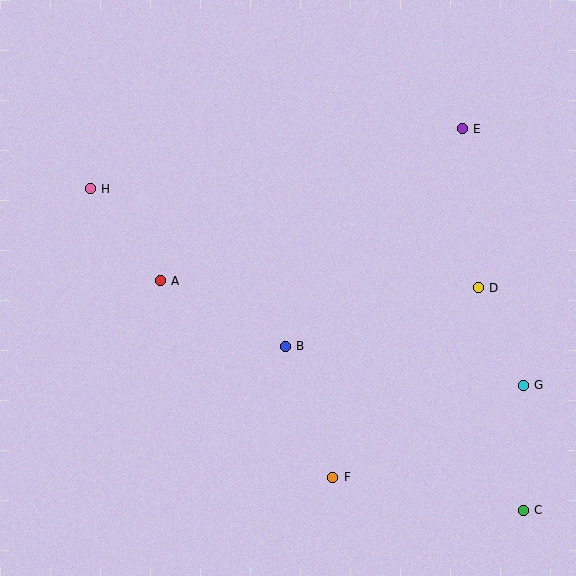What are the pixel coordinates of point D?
Point D is at (478, 288).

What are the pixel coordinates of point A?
Point A is at (160, 281).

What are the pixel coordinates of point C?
Point C is at (523, 510).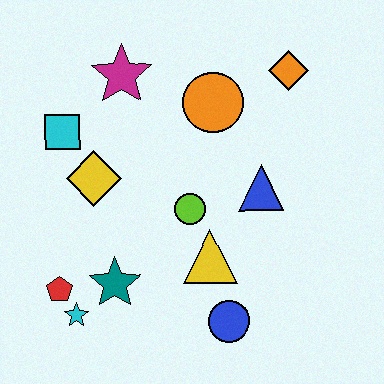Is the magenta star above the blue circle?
Yes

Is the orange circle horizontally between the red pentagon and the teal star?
No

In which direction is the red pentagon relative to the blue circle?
The red pentagon is to the left of the blue circle.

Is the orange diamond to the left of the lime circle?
No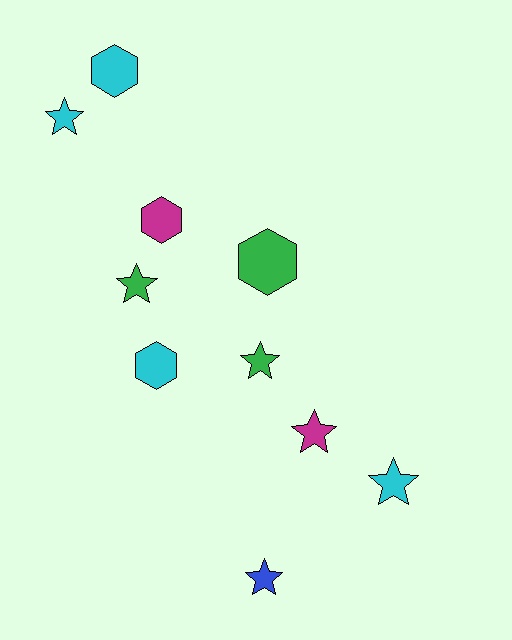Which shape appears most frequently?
Star, with 6 objects.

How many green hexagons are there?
There is 1 green hexagon.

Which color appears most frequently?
Cyan, with 4 objects.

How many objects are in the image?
There are 10 objects.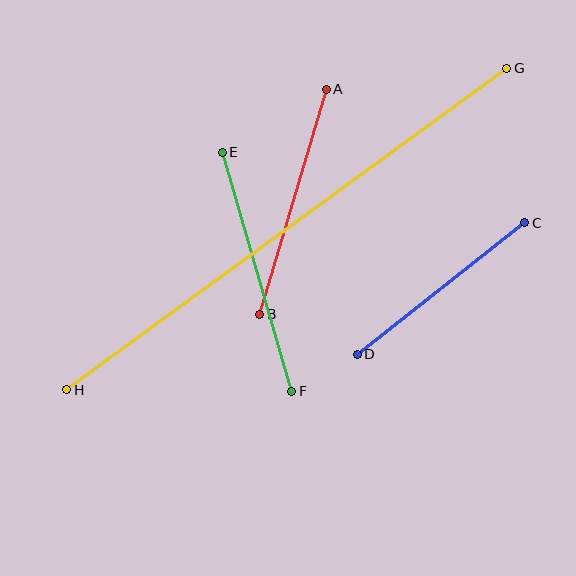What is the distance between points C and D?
The distance is approximately 213 pixels.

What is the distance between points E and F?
The distance is approximately 249 pixels.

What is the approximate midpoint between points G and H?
The midpoint is at approximately (287, 229) pixels.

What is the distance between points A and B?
The distance is approximately 235 pixels.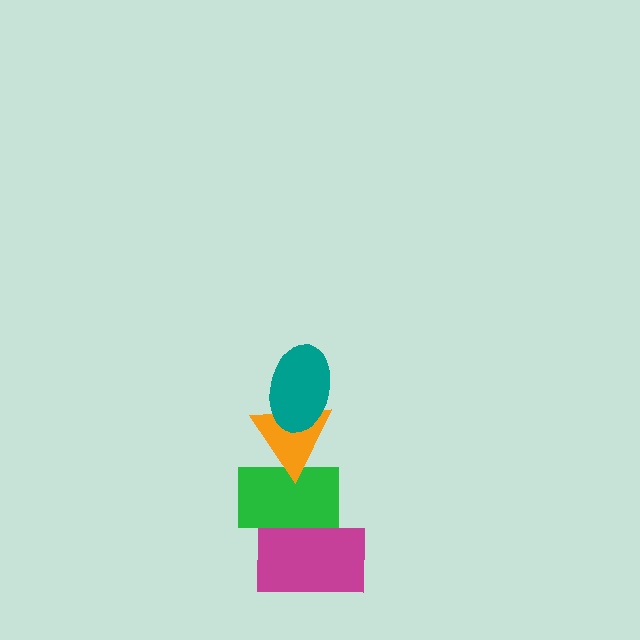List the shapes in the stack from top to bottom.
From top to bottom: the teal ellipse, the orange triangle, the green rectangle, the magenta rectangle.